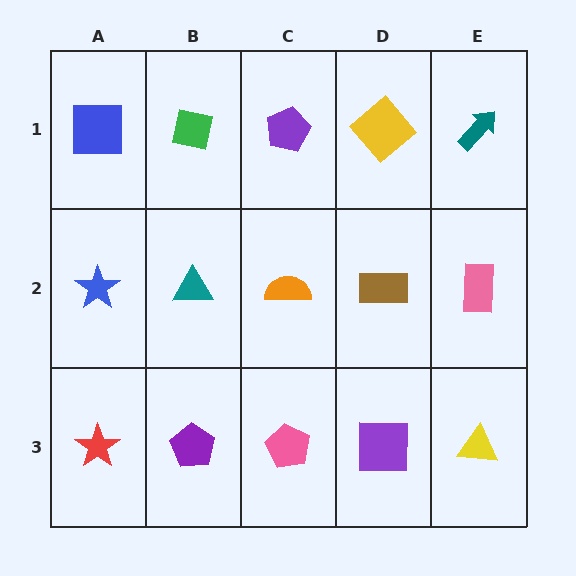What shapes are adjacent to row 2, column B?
A green square (row 1, column B), a purple pentagon (row 3, column B), a blue star (row 2, column A), an orange semicircle (row 2, column C).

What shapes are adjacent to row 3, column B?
A teal triangle (row 2, column B), a red star (row 3, column A), a pink pentagon (row 3, column C).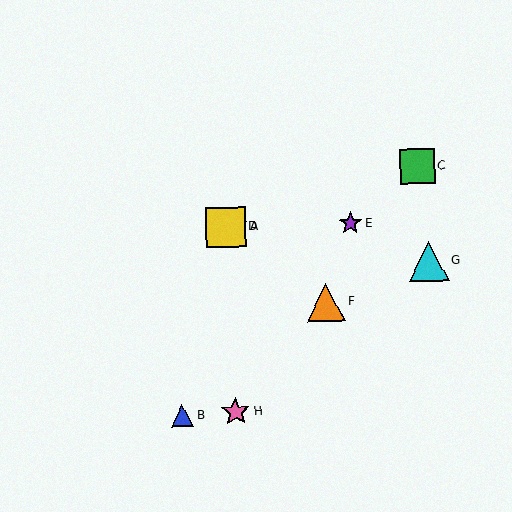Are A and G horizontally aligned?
No, A is at y≈227 and G is at y≈261.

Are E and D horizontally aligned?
Yes, both are at y≈224.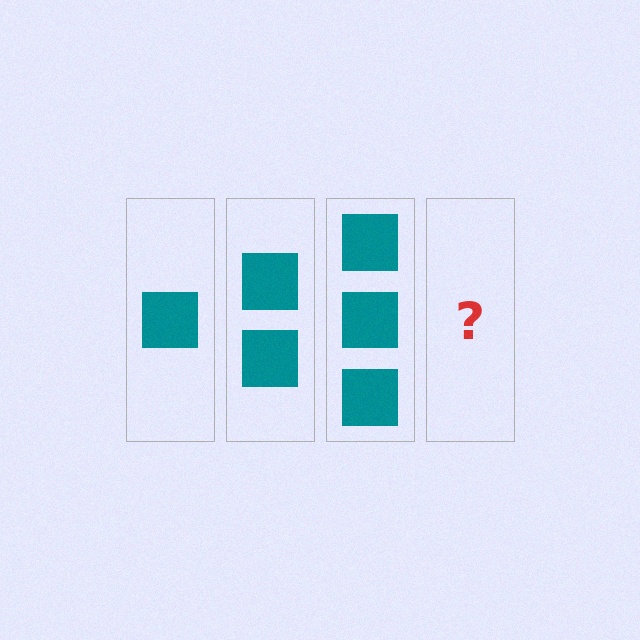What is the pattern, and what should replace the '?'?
The pattern is that each step adds one more square. The '?' should be 4 squares.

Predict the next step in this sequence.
The next step is 4 squares.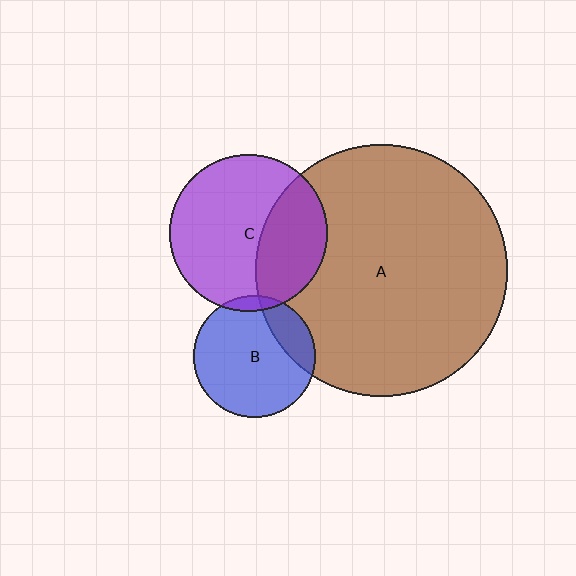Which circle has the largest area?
Circle A (brown).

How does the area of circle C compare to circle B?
Approximately 1.7 times.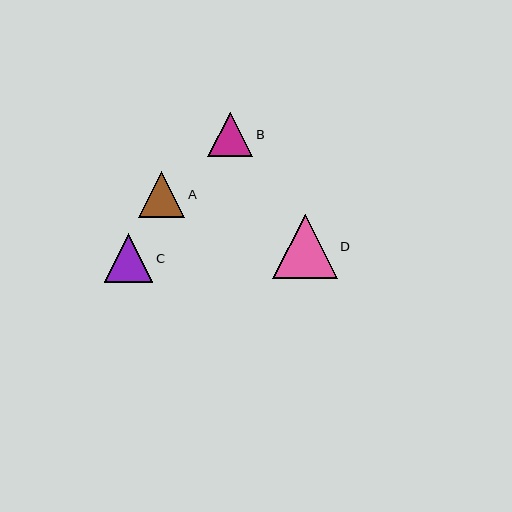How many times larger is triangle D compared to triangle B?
Triangle D is approximately 1.4 times the size of triangle B.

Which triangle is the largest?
Triangle D is the largest with a size of approximately 64 pixels.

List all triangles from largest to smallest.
From largest to smallest: D, C, A, B.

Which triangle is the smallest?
Triangle B is the smallest with a size of approximately 45 pixels.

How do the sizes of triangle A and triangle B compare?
Triangle A and triangle B are approximately the same size.